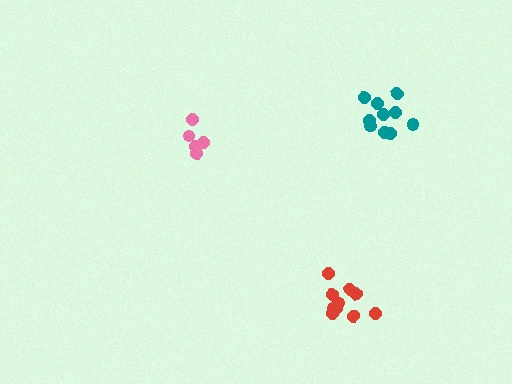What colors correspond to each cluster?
The clusters are colored: pink, teal, red.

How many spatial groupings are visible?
There are 3 spatial groupings.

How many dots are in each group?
Group 1: 6 dots, Group 2: 10 dots, Group 3: 10 dots (26 total).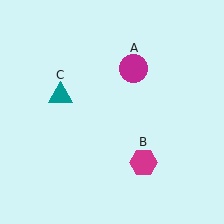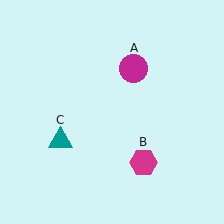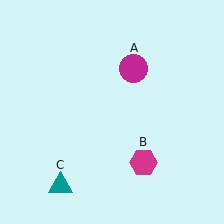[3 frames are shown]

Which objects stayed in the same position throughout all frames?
Magenta circle (object A) and magenta hexagon (object B) remained stationary.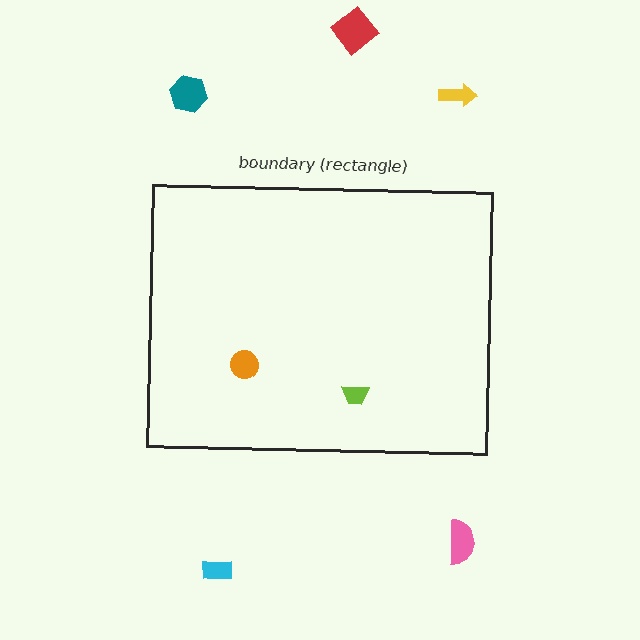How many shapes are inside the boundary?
2 inside, 5 outside.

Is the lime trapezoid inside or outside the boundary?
Inside.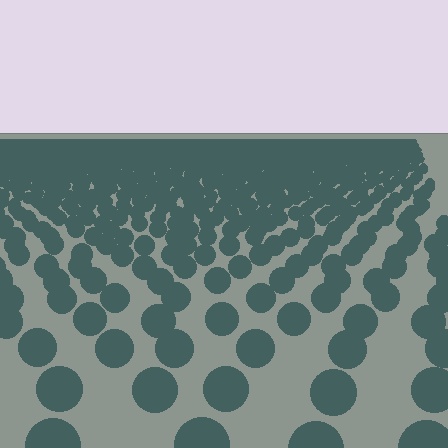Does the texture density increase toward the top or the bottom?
Density increases toward the top.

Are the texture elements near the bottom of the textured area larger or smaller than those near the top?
Larger. Near the bottom, elements are closer to the viewer and appear at a bigger on-screen size.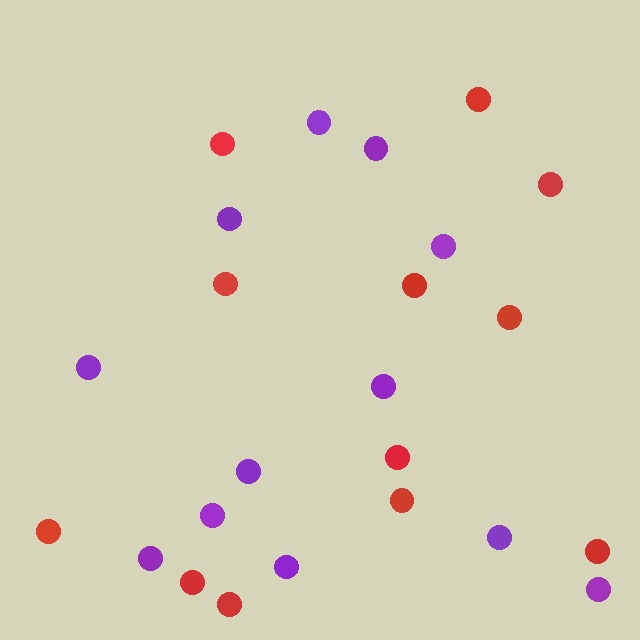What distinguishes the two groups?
There are 2 groups: one group of red circles (12) and one group of purple circles (12).